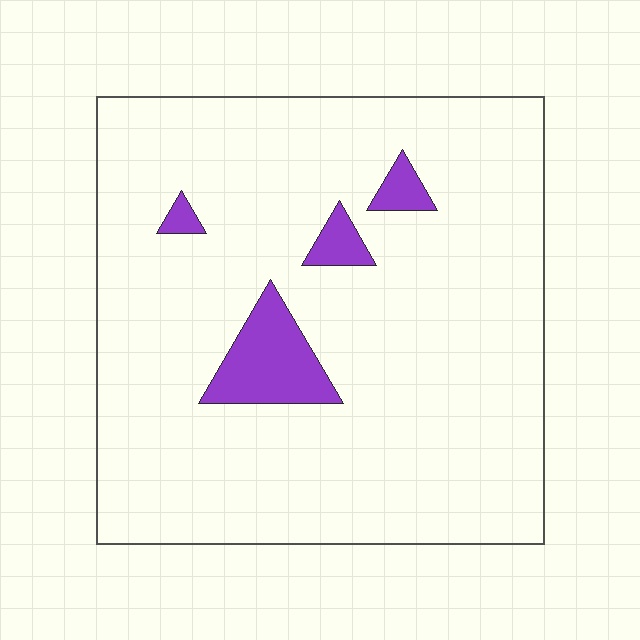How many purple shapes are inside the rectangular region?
4.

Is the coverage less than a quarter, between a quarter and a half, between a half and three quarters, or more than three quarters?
Less than a quarter.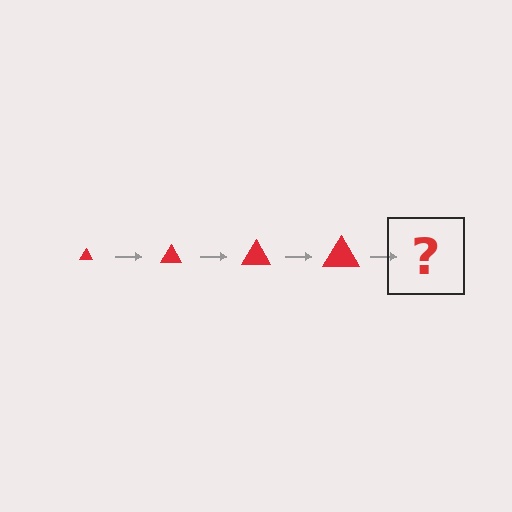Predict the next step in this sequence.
The next step is a red triangle, larger than the previous one.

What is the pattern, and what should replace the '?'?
The pattern is that the triangle gets progressively larger each step. The '?' should be a red triangle, larger than the previous one.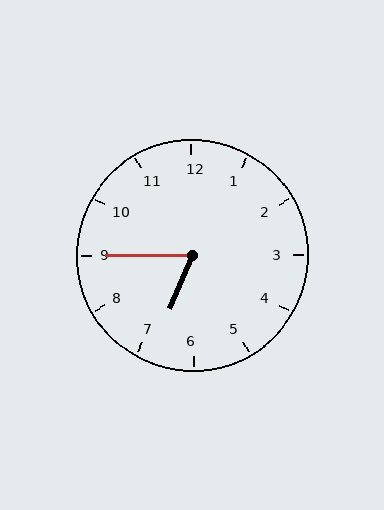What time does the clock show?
6:45.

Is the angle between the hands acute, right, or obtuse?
It is acute.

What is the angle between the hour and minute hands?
Approximately 68 degrees.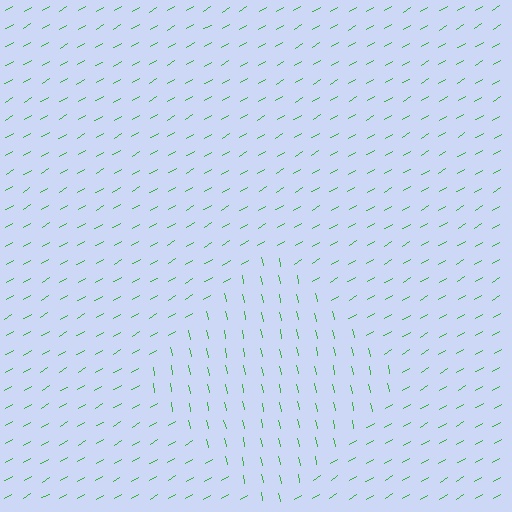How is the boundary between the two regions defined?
The boundary is defined purely by a change in line orientation (approximately 71 degrees difference). All lines are the same color and thickness.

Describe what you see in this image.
The image is filled with small green line segments. A diamond region in the image has lines oriented differently from the surrounding lines, creating a visible texture boundary.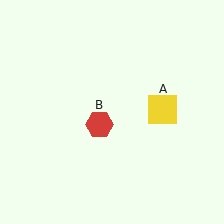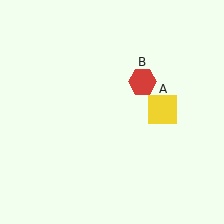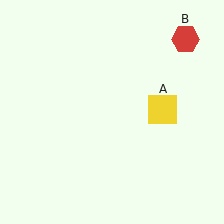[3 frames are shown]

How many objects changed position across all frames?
1 object changed position: red hexagon (object B).